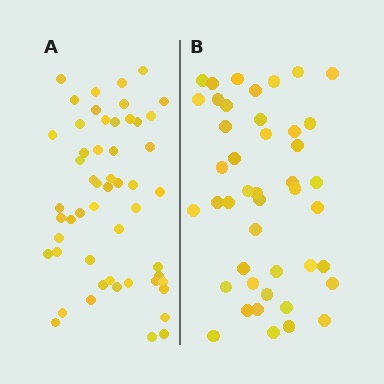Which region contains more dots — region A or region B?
Region A (the left region) has more dots.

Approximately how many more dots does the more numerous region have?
Region A has roughly 8 or so more dots than region B.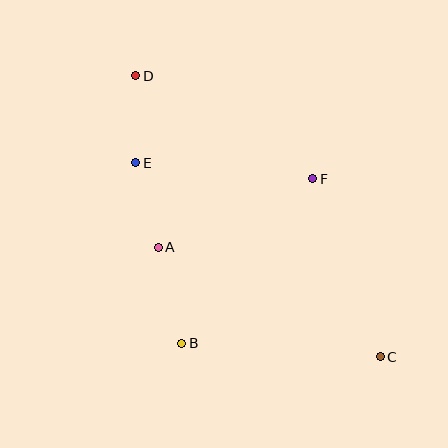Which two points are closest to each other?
Points D and E are closest to each other.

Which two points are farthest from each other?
Points C and D are farthest from each other.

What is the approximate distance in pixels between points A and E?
The distance between A and E is approximately 87 pixels.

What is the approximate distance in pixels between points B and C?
The distance between B and C is approximately 199 pixels.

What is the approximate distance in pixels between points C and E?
The distance between C and E is approximately 312 pixels.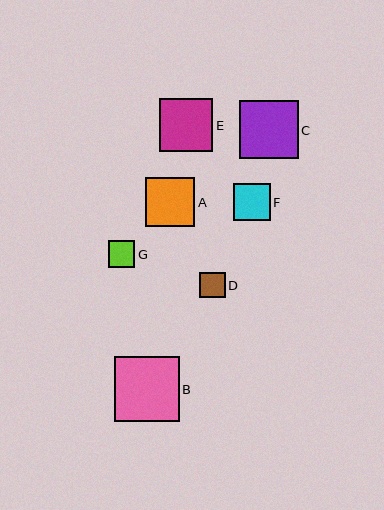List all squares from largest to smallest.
From largest to smallest: B, C, E, A, F, G, D.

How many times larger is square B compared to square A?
Square B is approximately 1.3 times the size of square A.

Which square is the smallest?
Square D is the smallest with a size of approximately 26 pixels.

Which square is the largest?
Square B is the largest with a size of approximately 65 pixels.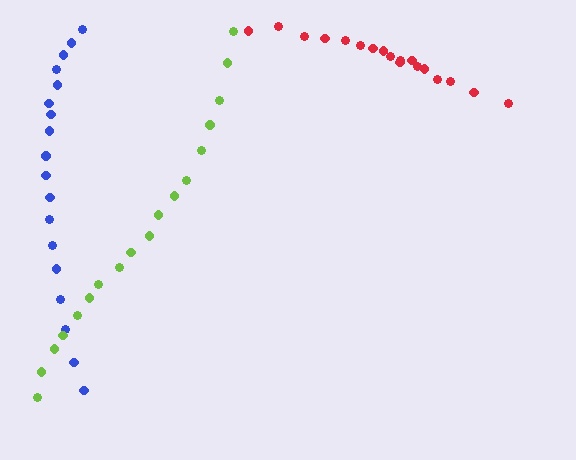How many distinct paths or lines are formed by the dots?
There are 3 distinct paths.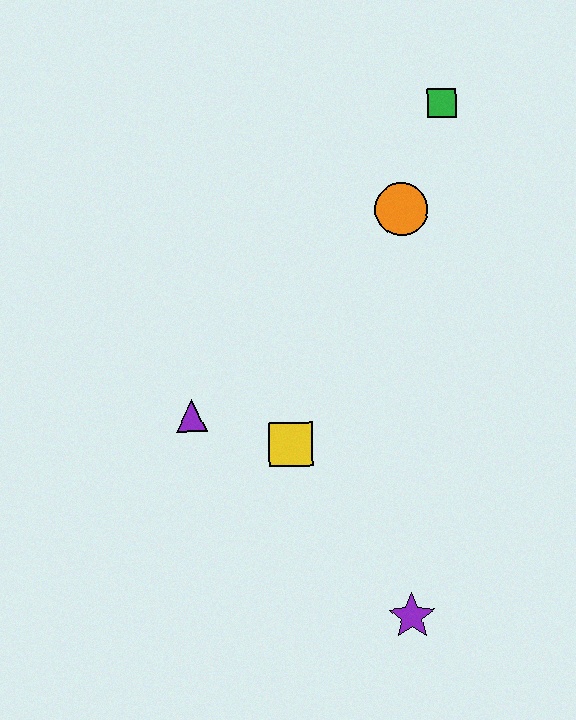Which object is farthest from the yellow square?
The green square is farthest from the yellow square.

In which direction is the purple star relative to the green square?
The purple star is below the green square.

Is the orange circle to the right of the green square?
No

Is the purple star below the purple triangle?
Yes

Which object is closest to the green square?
The orange circle is closest to the green square.